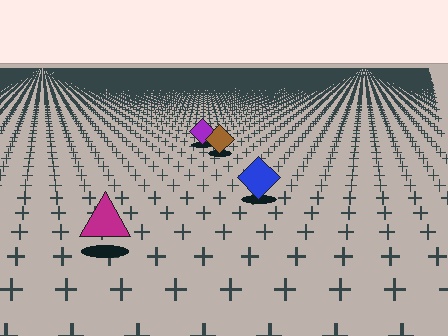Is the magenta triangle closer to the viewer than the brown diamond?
Yes. The magenta triangle is closer — you can tell from the texture gradient: the ground texture is coarser near it.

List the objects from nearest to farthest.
From nearest to farthest: the magenta triangle, the blue diamond, the brown diamond, the purple diamond.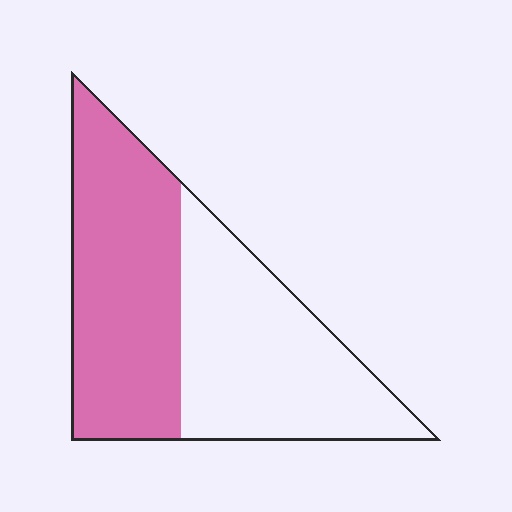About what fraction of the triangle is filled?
About one half (1/2).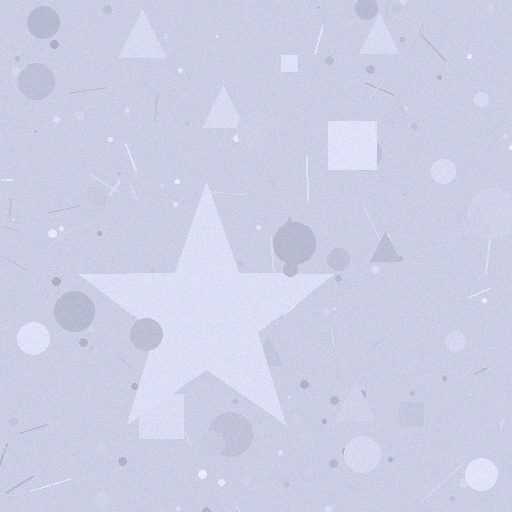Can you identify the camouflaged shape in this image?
The camouflaged shape is a star.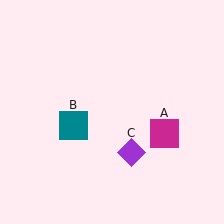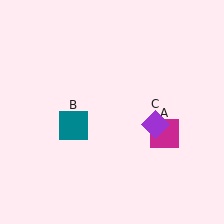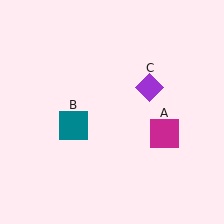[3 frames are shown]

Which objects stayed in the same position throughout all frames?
Magenta square (object A) and teal square (object B) remained stationary.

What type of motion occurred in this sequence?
The purple diamond (object C) rotated counterclockwise around the center of the scene.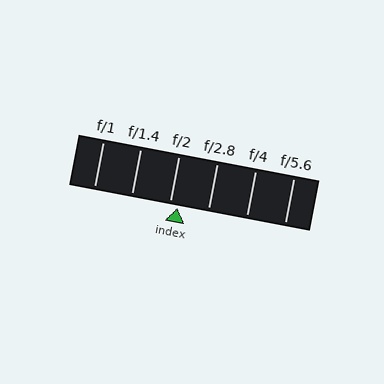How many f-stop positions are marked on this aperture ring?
There are 6 f-stop positions marked.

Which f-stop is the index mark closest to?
The index mark is closest to f/2.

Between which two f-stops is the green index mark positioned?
The index mark is between f/2 and f/2.8.